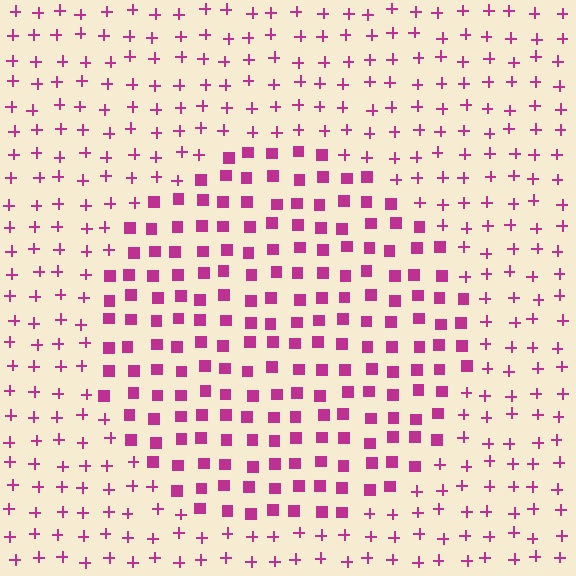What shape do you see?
I see a circle.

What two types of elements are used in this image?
The image uses squares inside the circle region and plus signs outside it.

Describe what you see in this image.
The image is filled with small magenta elements arranged in a uniform grid. A circle-shaped region contains squares, while the surrounding area contains plus signs. The boundary is defined purely by the change in element shape.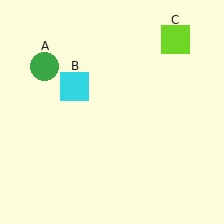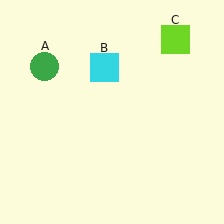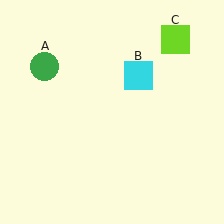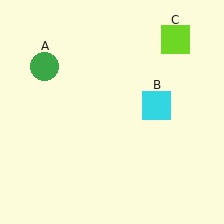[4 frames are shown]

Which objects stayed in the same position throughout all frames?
Green circle (object A) and lime square (object C) remained stationary.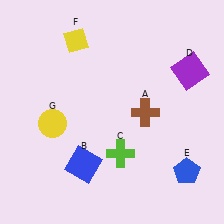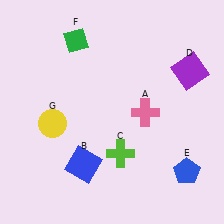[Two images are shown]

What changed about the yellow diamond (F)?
In Image 1, F is yellow. In Image 2, it changed to green.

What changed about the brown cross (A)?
In Image 1, A is brown. In Image 2, it changed to pink.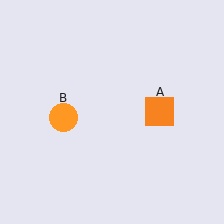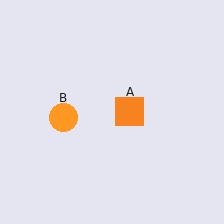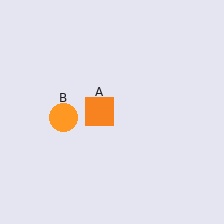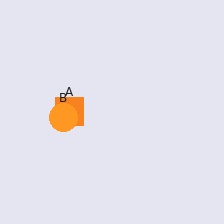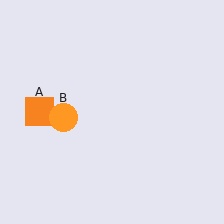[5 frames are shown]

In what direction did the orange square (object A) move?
The orange square (object A) moved left.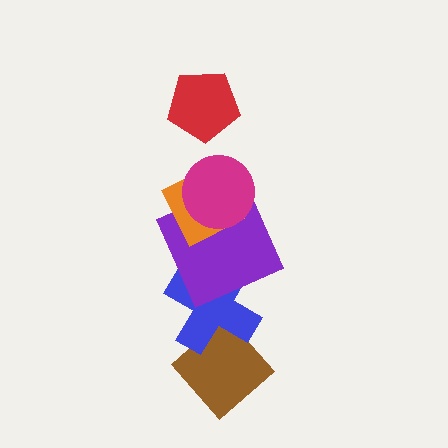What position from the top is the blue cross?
The blue cross is 5th from the top.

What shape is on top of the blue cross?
The purple square is on top of the blue cross.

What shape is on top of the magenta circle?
The red pentagon is on top of the magenta circle.